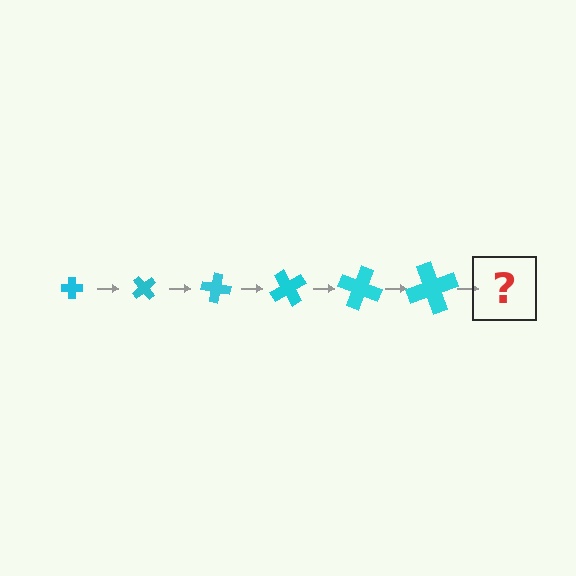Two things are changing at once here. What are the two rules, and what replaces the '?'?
The two rules are that the cross grows larger each step and it rotates 50 degrees each step. The '?' should be a cross, larger than the previous one and rotated 300 degrees from the start.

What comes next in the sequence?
The next element should be a cross, larger than the previous one and rotated 300 degrees from the start.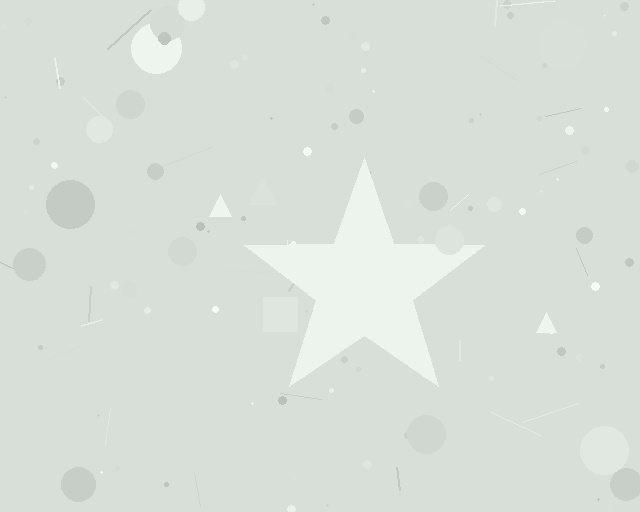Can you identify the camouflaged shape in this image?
The camouflaged shape is a star.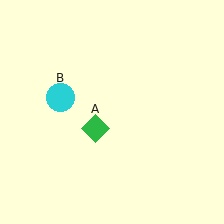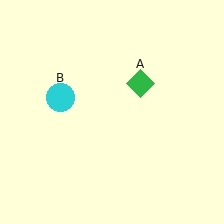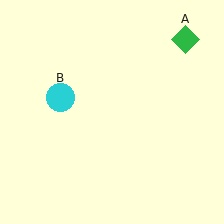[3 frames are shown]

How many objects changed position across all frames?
1 object changed position: green diamond (object A).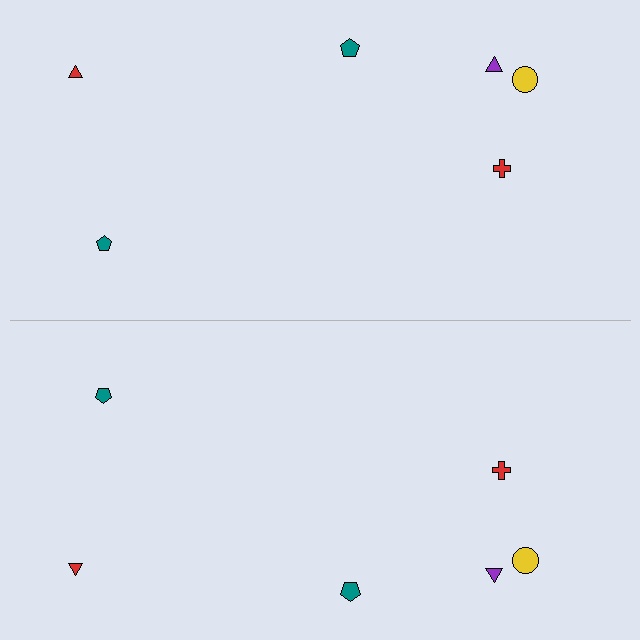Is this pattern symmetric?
Yes, this pattern has bilateral (reflection) symmetry.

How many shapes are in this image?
There are 12 shapes in this image.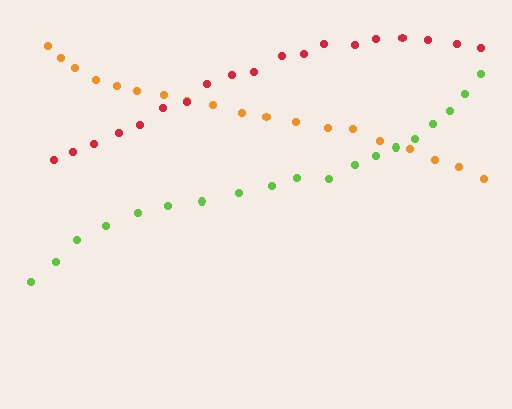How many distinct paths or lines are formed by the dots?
There are 3 distinct paths.